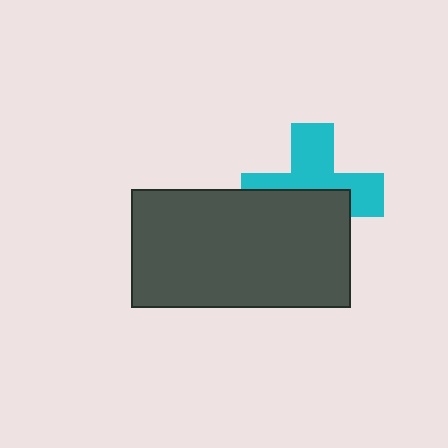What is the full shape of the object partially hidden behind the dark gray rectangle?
The partially hidden object is a cyan cross.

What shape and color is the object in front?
The object in front is a dark gray rectangle.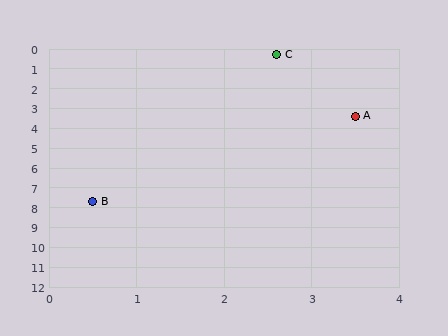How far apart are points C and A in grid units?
Points C and A are about 3.2 grid units apart.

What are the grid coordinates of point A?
Point A is at approximately (3.5, 3.4).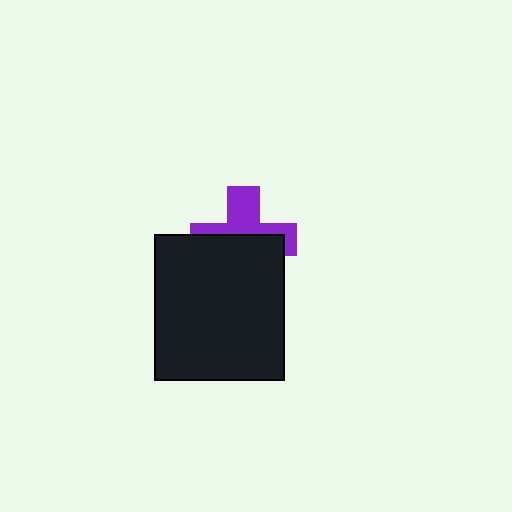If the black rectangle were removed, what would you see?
You would see the complete purple cross.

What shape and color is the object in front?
The object in front is a black rectangle.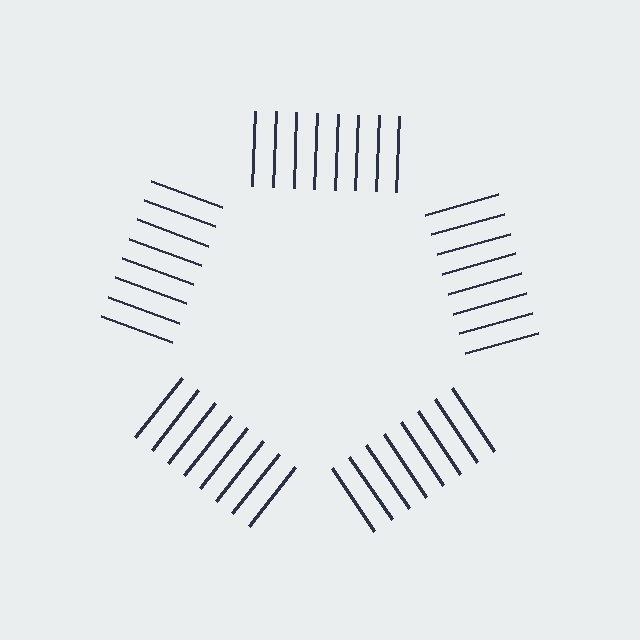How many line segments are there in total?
40 — 8 along each of the 5 edges.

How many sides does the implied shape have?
5 sides — the line-ends trace a pentagon.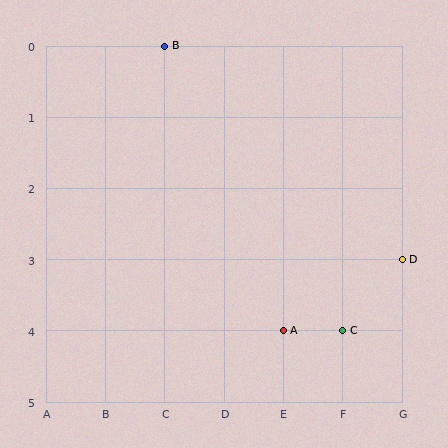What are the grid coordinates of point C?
Point C is at grid coordinates (F, 4).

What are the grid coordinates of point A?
Point A is at grid coordinates (E, 4).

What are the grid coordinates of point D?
Point D is at grid coordinates (G, 3).